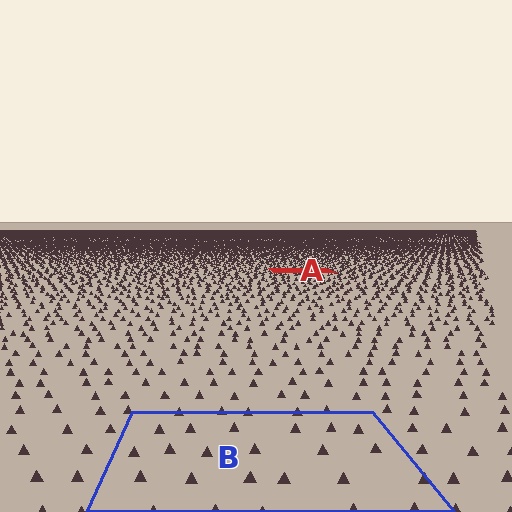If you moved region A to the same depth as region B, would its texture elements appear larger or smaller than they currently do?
They would appear larger. At a closer depth, the same texture elements are projected at a bigger on-screen size.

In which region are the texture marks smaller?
The texture marks are smaller in region A, because it is farther away.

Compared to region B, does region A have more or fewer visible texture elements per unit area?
Region A has more texture elements per unit area — they are packed more densely because it is farther away.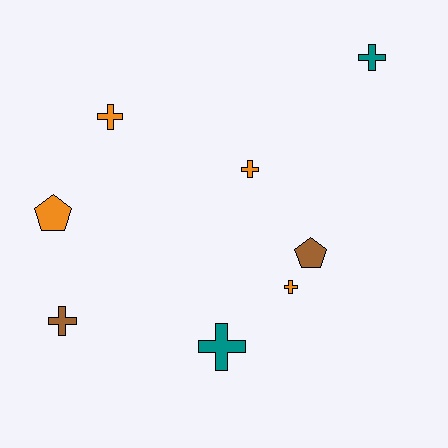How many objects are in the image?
There are 8 objects.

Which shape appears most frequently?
Cross, with 6 objects.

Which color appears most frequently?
Orange, with 4 objects.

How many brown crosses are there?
There is 1 brown cross.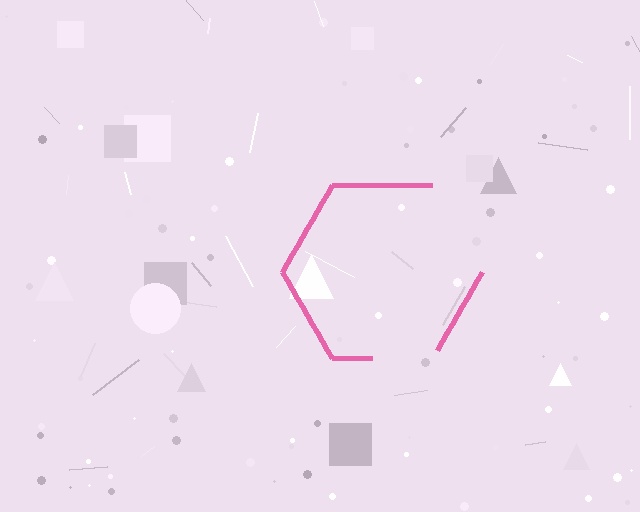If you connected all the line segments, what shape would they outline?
They would outline a hexagon.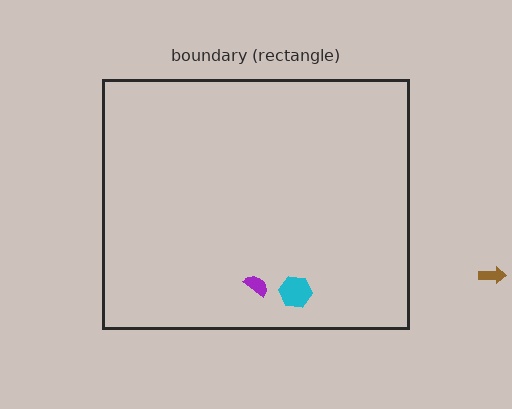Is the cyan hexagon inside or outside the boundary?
Inside.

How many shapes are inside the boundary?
2 inside, 1 outside.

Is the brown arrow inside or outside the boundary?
Outside.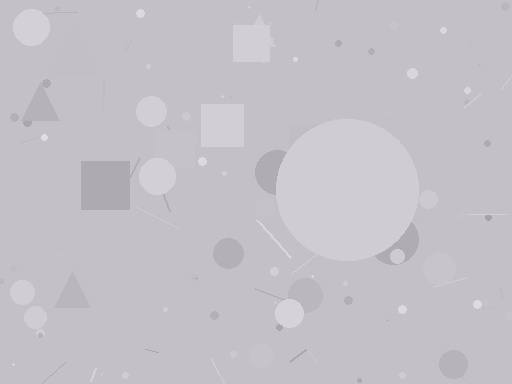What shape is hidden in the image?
A circle is hidden in the image.